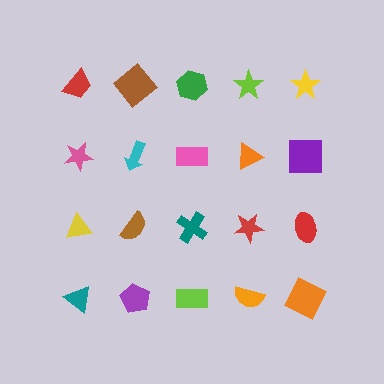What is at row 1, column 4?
A lime star.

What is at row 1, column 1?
A red trapezoid.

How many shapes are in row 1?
5 shapes.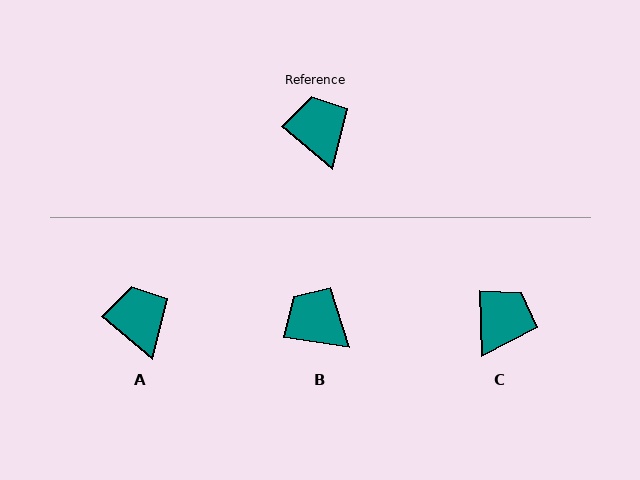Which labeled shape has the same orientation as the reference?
A.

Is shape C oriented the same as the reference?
No, it is off by about 48 degrees.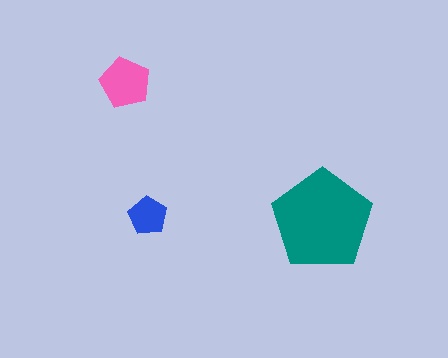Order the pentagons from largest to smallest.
the teal one, the pink one, the blue one.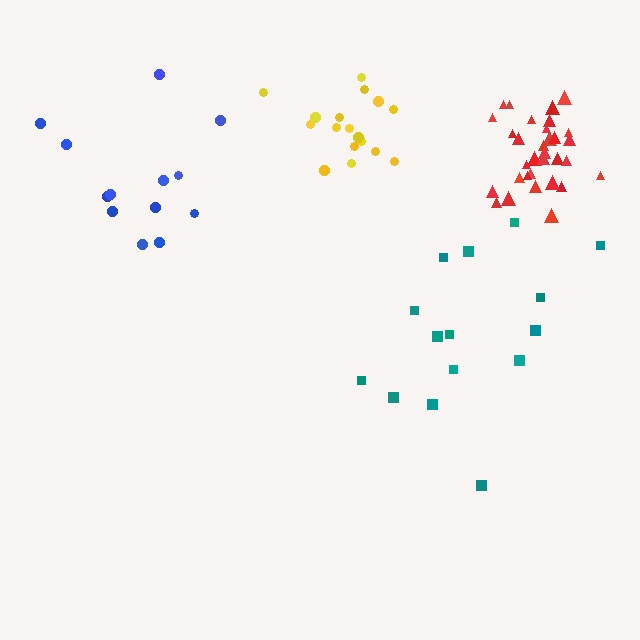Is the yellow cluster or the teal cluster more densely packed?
Yellow.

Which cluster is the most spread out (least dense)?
Teal.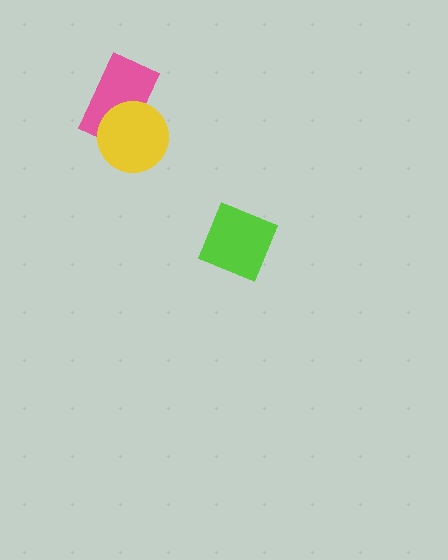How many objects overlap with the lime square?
0 objects overlap with the lime square.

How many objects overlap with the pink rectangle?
1 object overlaps with the pink rectangle.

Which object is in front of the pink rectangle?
The yellow circle is in front of the pink rectangle.